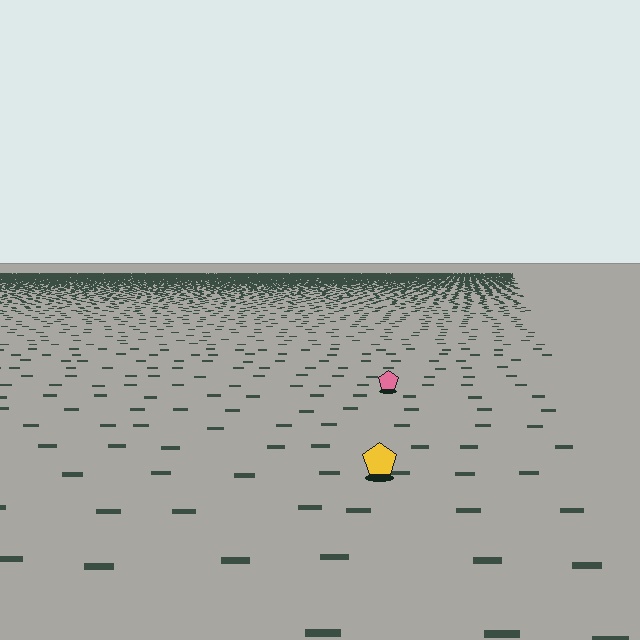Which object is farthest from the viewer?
The pink pentagon is farthest from the viewer. It appears smaller and the ground texture around it is denser.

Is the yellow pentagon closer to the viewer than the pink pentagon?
Yes. The yellow pentagon is closer — you can tell from the texture gradient: the ground texture is coarser near it.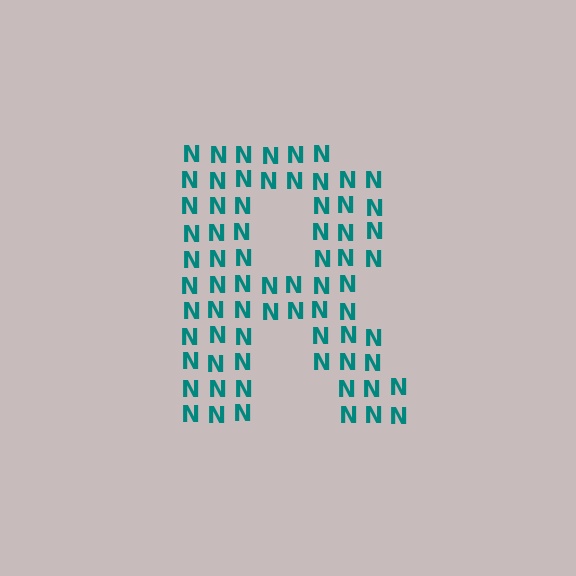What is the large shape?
The large shape is the letter R.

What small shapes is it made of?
It is made of small letter N's.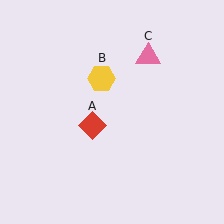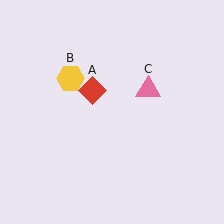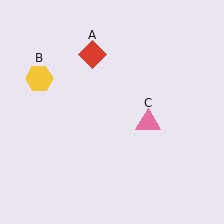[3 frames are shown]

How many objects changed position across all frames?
3 objects changed position: red diamond (object A), yellow hexagon (object B), pink triangle (object C).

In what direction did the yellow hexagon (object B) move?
The yellow hexagon (object B) moved left.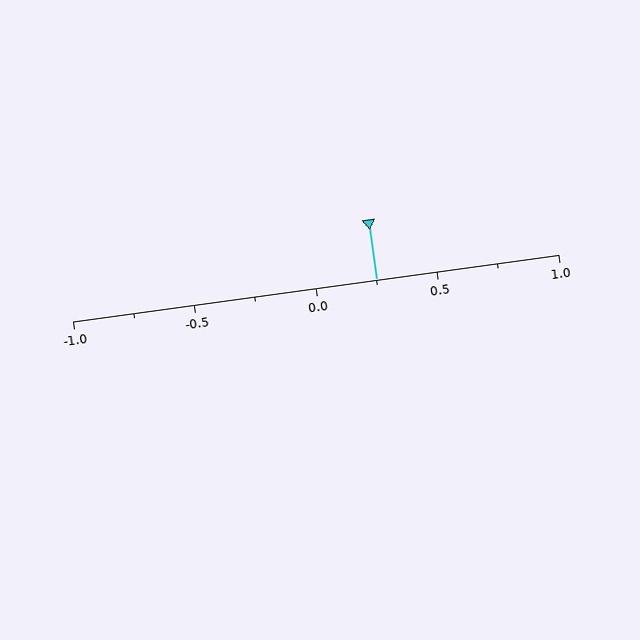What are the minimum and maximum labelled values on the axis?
The axis runs from -1.0 to 1.0.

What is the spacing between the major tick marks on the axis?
The major ticks are spaced 0.5 apart.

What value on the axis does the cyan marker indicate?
The marker indicates approximately 0.25.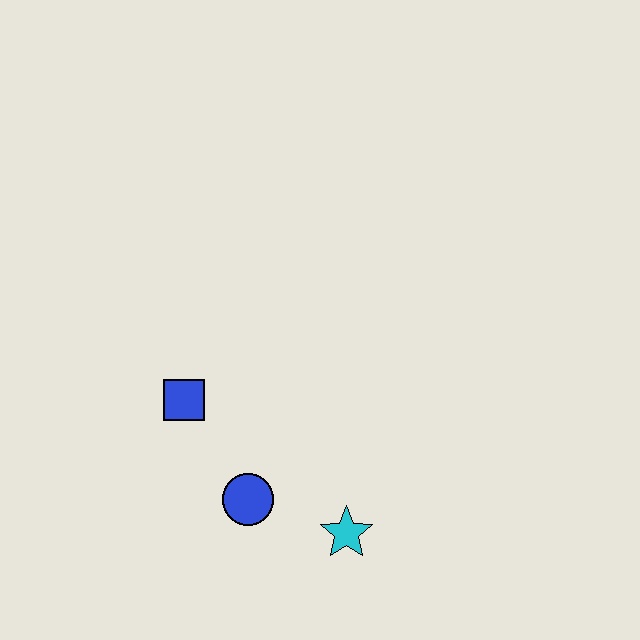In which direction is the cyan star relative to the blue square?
The cyan star is to the right of the blue square.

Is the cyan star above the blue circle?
No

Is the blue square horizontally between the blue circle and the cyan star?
No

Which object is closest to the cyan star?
The blue circle is closest to the cyan star.